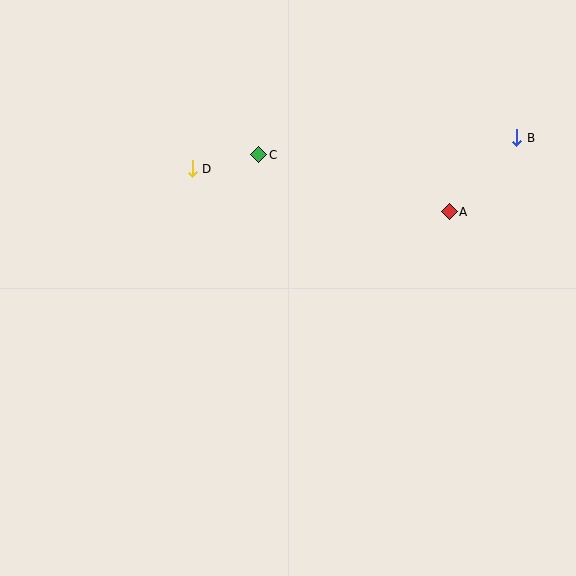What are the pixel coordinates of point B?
Point B is at (516, 138).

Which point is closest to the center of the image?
Point C at (259, 155) is closest to the center.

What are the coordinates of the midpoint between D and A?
The midpoint between D and A is at (321, 190).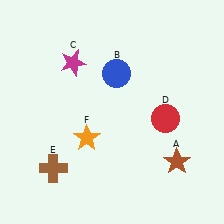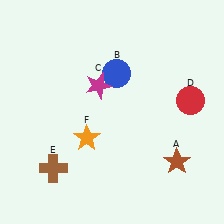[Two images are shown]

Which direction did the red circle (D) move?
The red circle (D) moved right.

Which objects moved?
The objects that moved are: the magenta star (C), the red circle (D).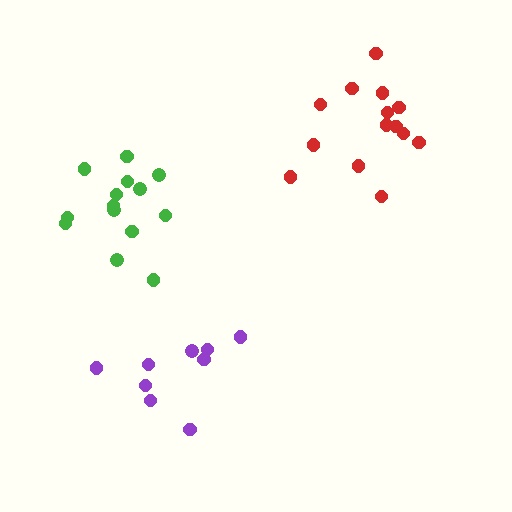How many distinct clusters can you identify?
There are 3 distinct clusters.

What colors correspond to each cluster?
The clusters are colored: green, red, purple.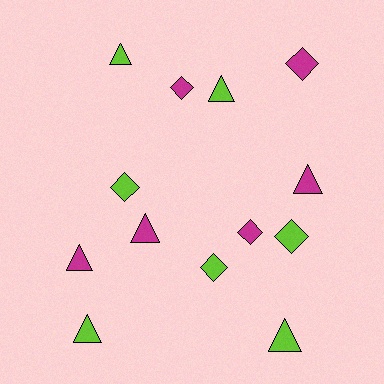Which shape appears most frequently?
Triangle, with 7 objects.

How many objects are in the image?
There are 13 objects.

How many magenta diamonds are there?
There are 3 magenta diamonds.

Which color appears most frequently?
Lime, with 7 objects.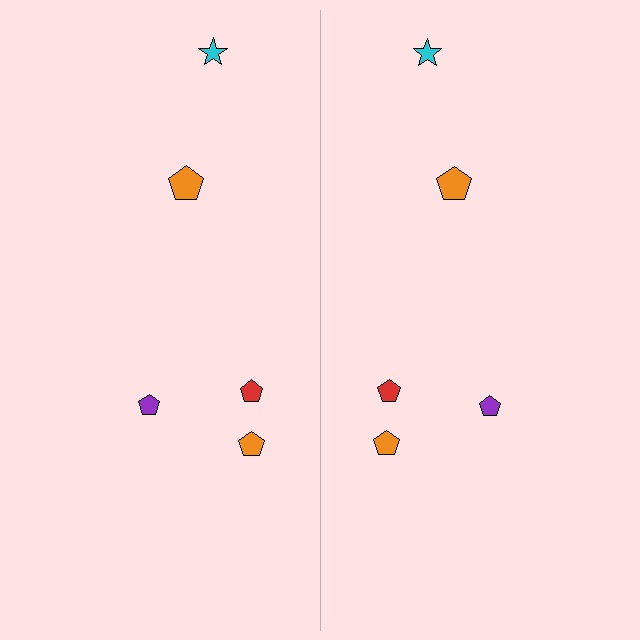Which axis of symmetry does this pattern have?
The pattern has a vertical axis of symmetry running through the center of the image.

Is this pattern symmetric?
Yes, this pattern has bilateral (reflection) symmetry.